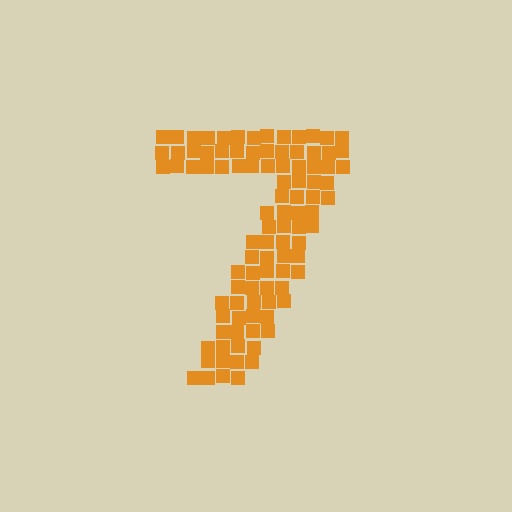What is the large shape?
The large shape is the digit 7.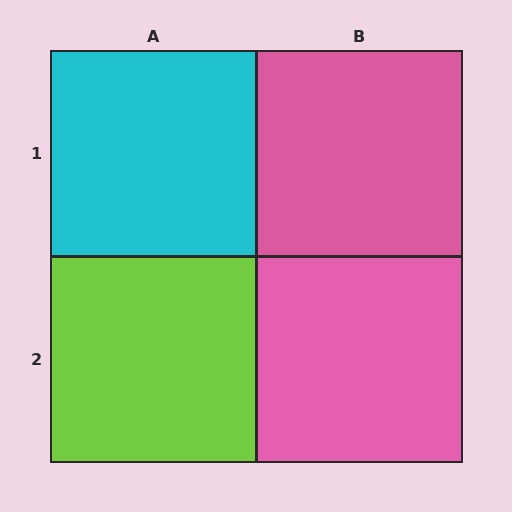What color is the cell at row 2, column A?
Lime.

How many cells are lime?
1 cell is lime.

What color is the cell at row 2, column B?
Pink.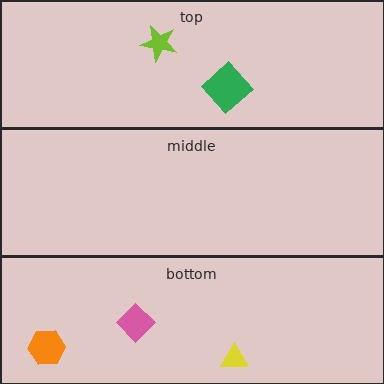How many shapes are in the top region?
2.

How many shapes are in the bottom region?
3.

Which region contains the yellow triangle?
The bottom region.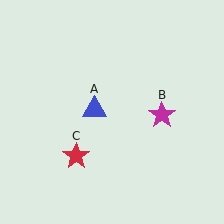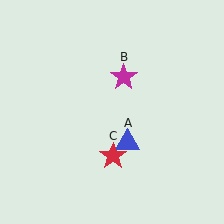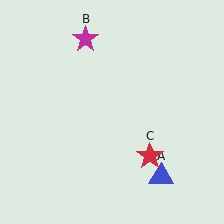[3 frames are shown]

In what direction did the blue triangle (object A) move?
The blue triangle (object A) moved down and to the right.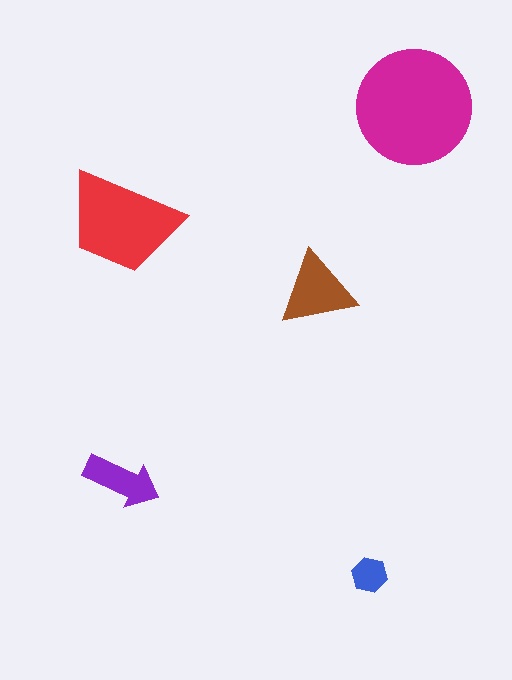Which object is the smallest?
The blue hexagon.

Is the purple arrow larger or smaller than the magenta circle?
Smaller.